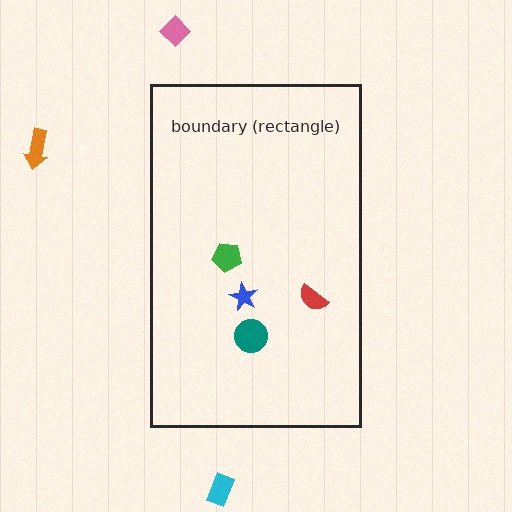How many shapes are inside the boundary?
4 inside, 3 outside.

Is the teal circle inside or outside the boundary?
Inside.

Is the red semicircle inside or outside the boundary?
Inside.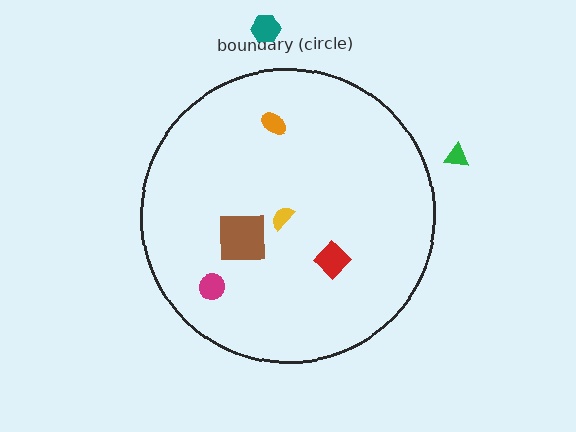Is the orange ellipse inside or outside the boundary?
Inside.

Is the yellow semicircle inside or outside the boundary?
Inside.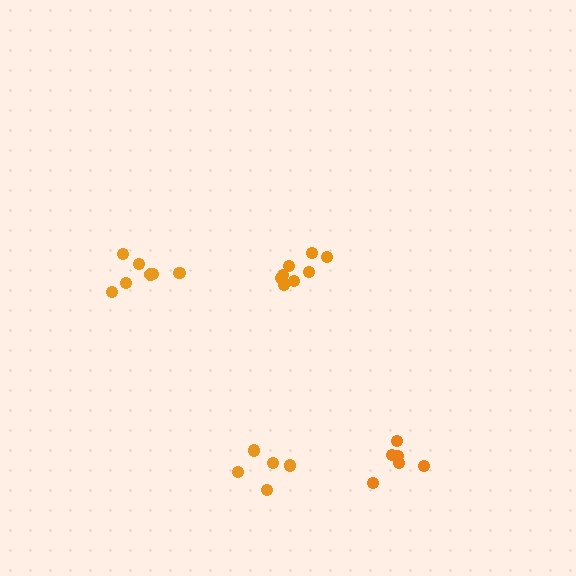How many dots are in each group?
Group 1: 7 dots, Group 2: 6 dots, Group 3: 8 dots, Group 4: 5 dots (26 total).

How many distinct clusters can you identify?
There are 4 distinct clusters.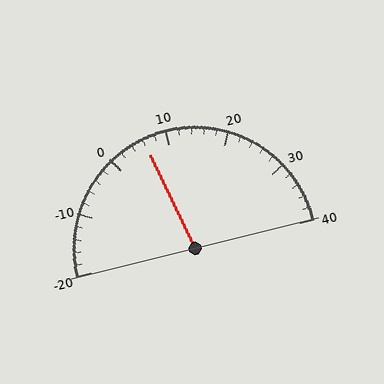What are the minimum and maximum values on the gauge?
The gauge ranges from -20 to 40.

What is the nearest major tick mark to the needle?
The nearest major tick mark is 10.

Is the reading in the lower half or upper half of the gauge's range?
The reading is in the lower half of the range (-20 to 40).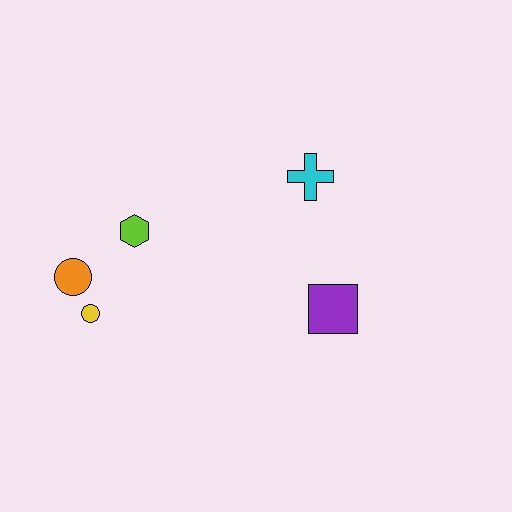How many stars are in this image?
There are no stars.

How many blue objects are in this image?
There are no blue objects.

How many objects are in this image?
There are 5 objects.